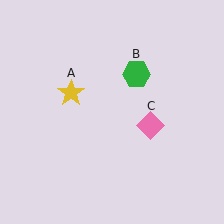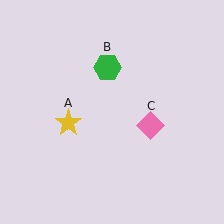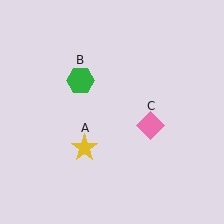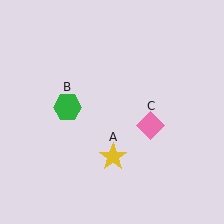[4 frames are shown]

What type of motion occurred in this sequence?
The yellow star (object A), green hexagon (object B) rotated counterclockwise around the center of the scene.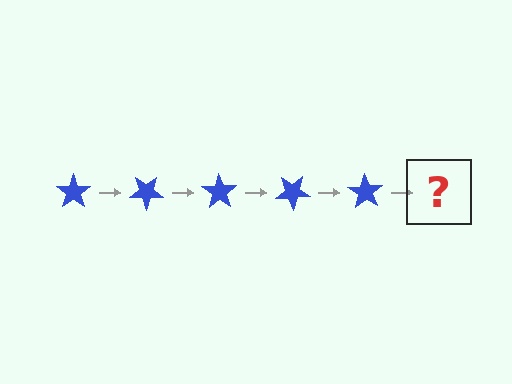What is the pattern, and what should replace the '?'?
The pattern is that the star rotates 35 degrees each step. The '?' should be a blue star rotated 175 degrees.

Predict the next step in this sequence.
The next step is a blue star rotated 175 degrees.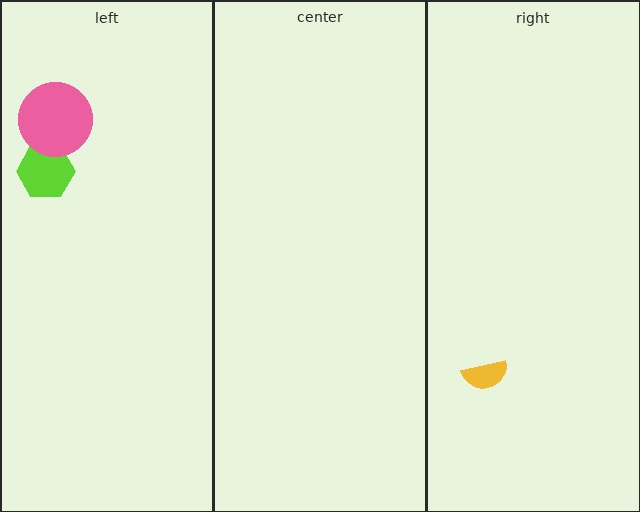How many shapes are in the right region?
1.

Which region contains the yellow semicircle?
The right region.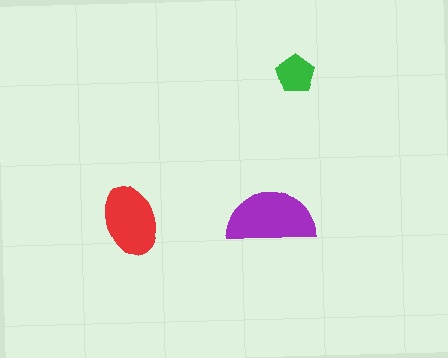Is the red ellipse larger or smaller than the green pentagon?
Larger.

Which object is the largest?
The purple semicircle.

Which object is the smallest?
The green pentagon.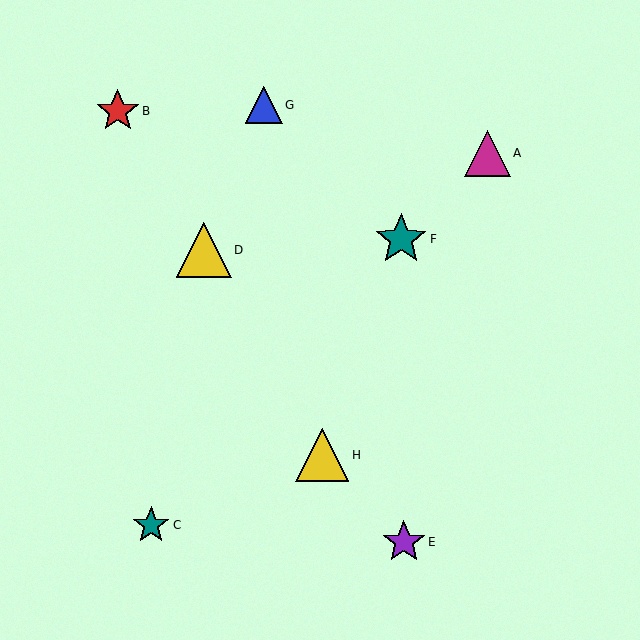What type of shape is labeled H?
Shape H is a yellow triangle.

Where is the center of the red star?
The center of the red star is at (118, 111).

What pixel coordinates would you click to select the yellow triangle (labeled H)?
Click at (322, 455) to select the yellow triangle H.